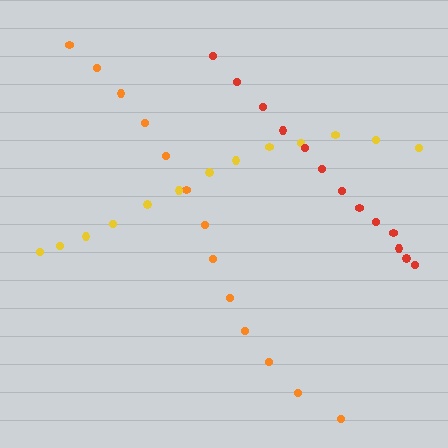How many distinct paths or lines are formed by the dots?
There are 3 distinct paths.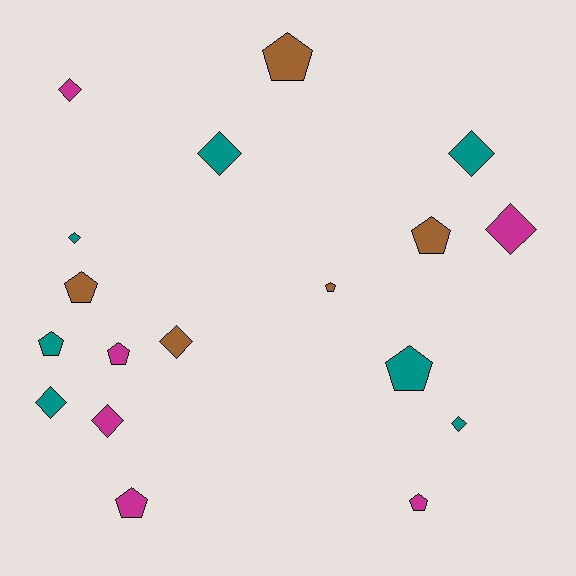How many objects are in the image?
There are 18 objects.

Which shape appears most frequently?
Pentagon, with 9 objects.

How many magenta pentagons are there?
There are 3 magenta pentagons.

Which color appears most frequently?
Teal, with 7 objects.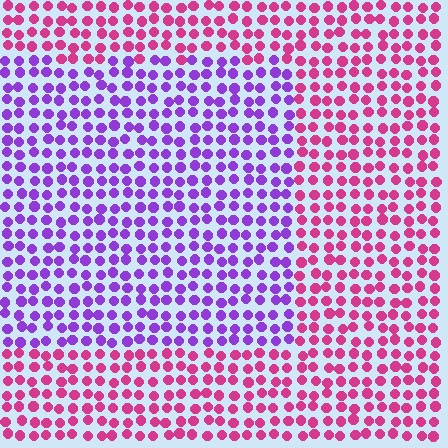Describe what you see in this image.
The image is filled with small magenta elements in a uniform arrangement. A rectangle-shaped region is visible where the elements are tinted to a slightly different hue, forming a subtle color boundary.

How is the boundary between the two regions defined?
The boundary is defined purely by a slight shift in hue (about 53 degrees). Spacing, size, and orientation are identical on both sides.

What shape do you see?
I see a rectangle.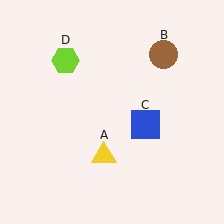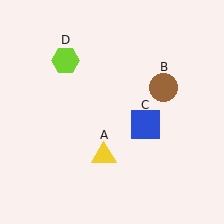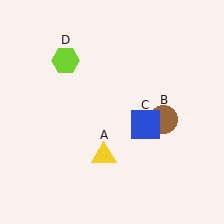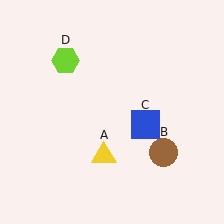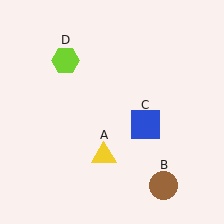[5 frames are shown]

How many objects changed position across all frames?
1 object changed position: brown circle (object B).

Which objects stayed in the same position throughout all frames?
Yellow triangle (object A) and blue square (object C) and lime hexagon (object D) remained stationary.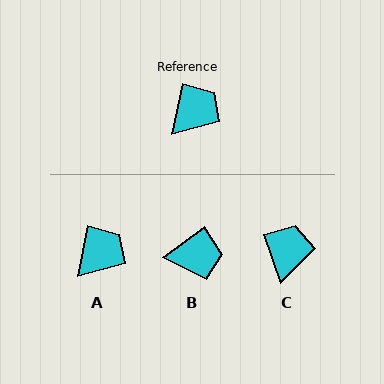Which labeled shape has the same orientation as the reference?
A.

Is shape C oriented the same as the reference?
No, it is off by about 31 degrees.